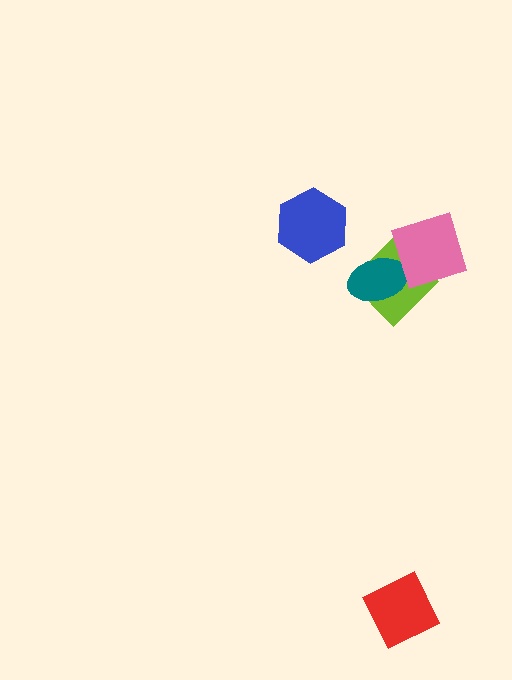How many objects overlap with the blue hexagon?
0 objects overlap with the blue hexagon.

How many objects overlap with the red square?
0 objects overlap with the red square.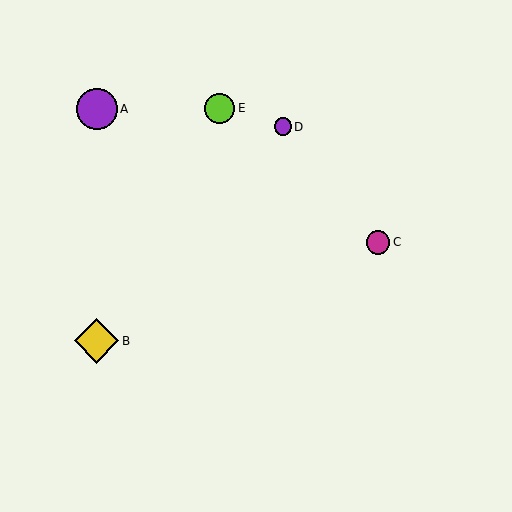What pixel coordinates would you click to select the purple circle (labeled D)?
Click at (283, 127) to select the purple circle D.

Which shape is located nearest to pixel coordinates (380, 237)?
The magenta circle (labeled C) at (378, 242) is nearest to that location.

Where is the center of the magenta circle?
The center of the magenta circle is at (378, 242).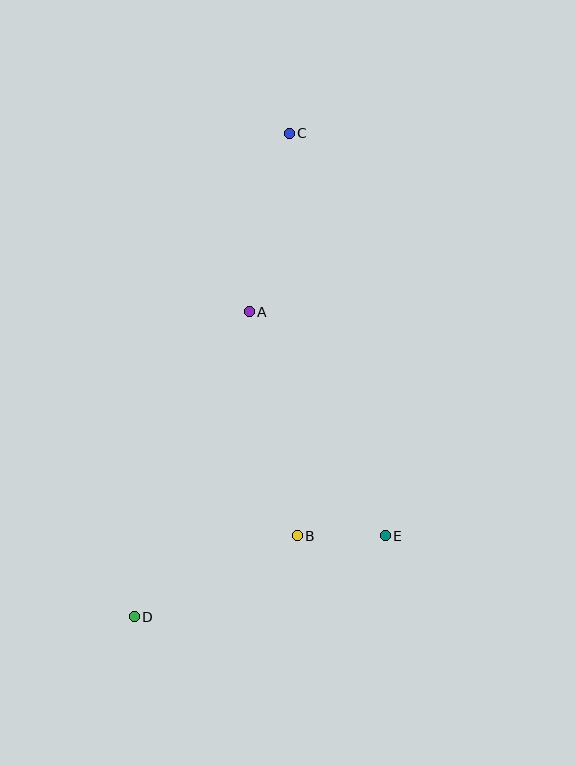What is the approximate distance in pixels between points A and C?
The distance between A and C is approximately 183 pixels.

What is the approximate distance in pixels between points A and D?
The distance between A and D is approximately 326 pixels.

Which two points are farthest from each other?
Points C and D are farthest from each other.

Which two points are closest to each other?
Points B and E are closest to each other.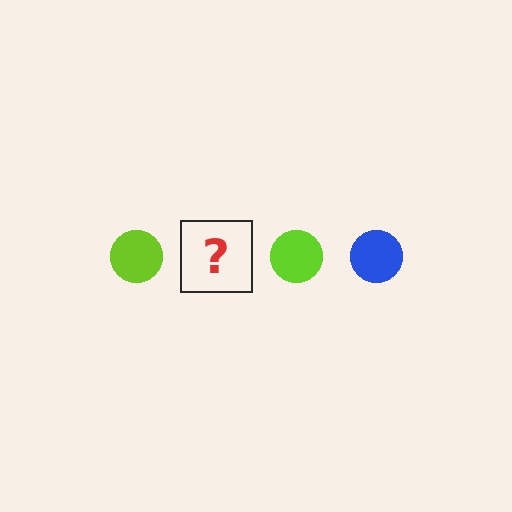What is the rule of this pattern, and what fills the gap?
The rule is that the pattern cycles through lime, blue circles. The gap should be filled with a blue circle.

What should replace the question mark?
The question mark should be replaced with a blue circle.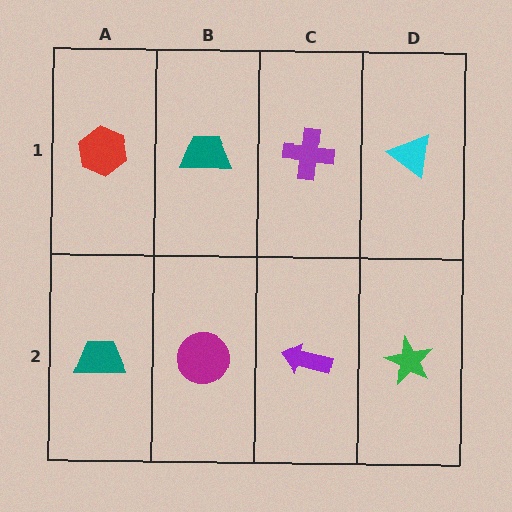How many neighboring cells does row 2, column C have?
3.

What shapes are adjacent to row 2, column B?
A teal trapezoid (row 1, column B), a teal trapezoid (row 2, column A), a purple arrow (row 2, column C).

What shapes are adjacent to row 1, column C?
A purple arrow (row 2, column C), a teal trapezoid (row 1, column B), a cyan triangle (row 1, column D).